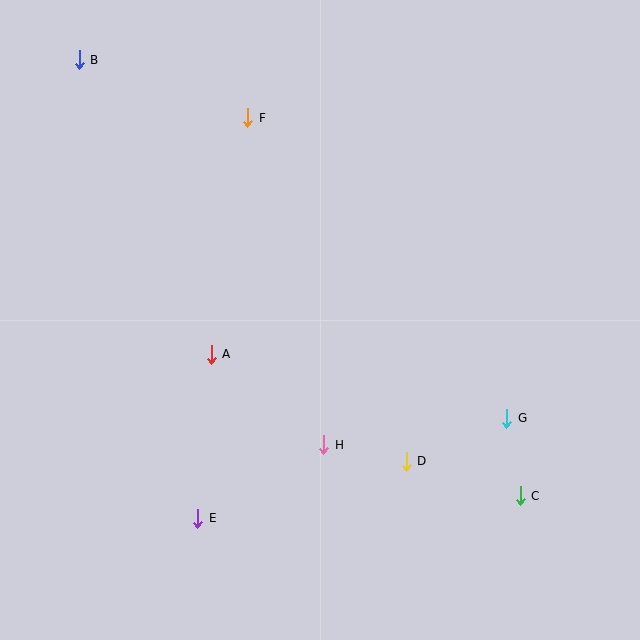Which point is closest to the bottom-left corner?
Point E is closest to the bottom-left corner.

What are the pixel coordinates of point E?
Point E is at (198, 518).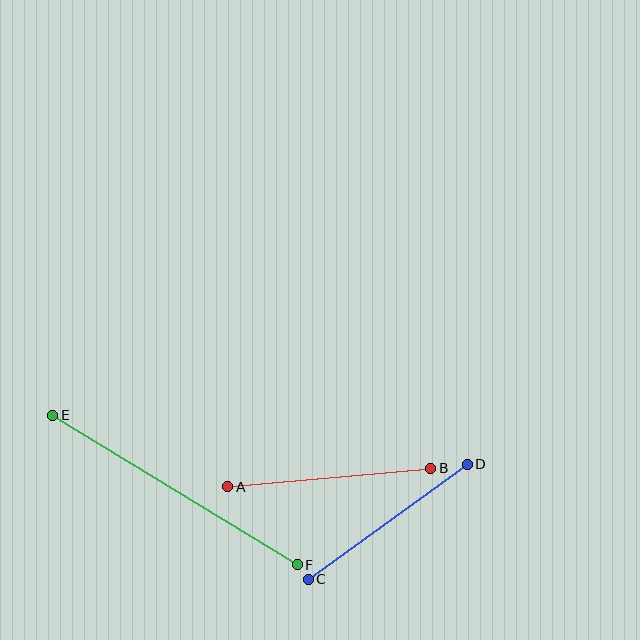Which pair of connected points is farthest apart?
Points E and F are farthest apart.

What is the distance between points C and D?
The distance is approximately 196 pixels.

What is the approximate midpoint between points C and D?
The midpoint is at approximately (388, 522) pixels.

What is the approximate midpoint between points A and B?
The midpoint is at approximately (329, 478) pixels.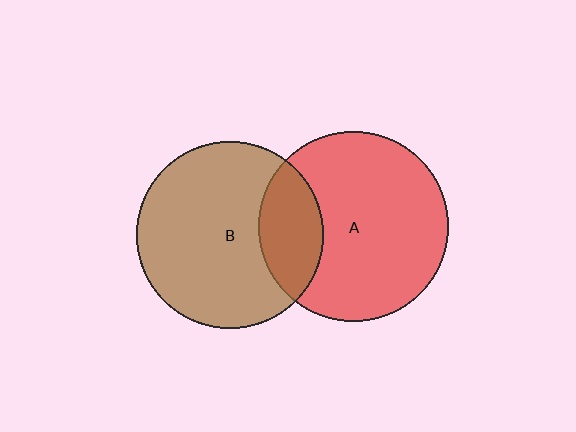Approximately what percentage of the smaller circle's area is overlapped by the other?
Approximately 25%.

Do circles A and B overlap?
Yes.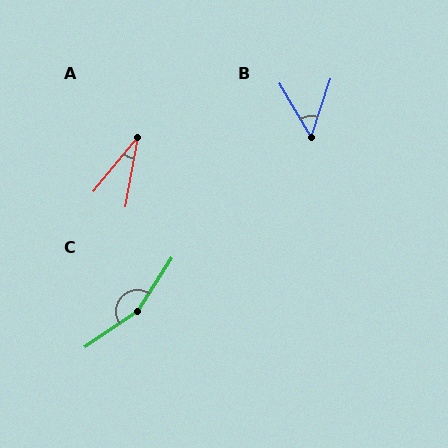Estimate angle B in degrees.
Approximately 49 degrees.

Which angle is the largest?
C, at approximately 157 degrees.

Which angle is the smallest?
A, at approximately 29 degrees.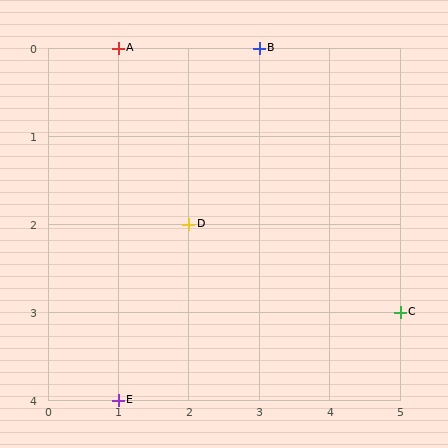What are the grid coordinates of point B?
Point B is at grid coordinates (3, 0).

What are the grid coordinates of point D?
Point D is at grid coordinates (2, 2).